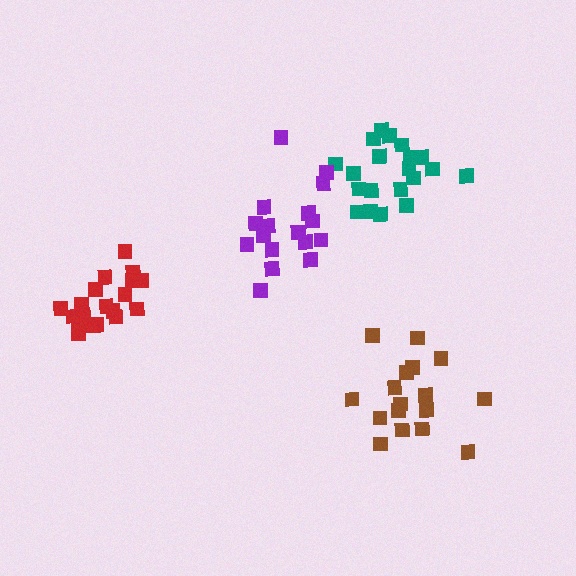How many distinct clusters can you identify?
There are 4 distinct clusters.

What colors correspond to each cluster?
The clusters are colored: brown, red, teal, purple.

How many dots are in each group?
Group 1: 17 dots, Group 2: 19 dots, Group 3: 20 dots, Group 4: 18 dots (74 total).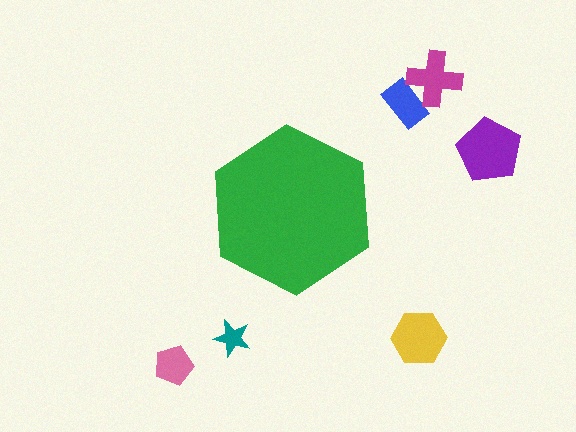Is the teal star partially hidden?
No, the teal star is fully visible.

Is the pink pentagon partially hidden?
No, the pink pentagon is fully visible.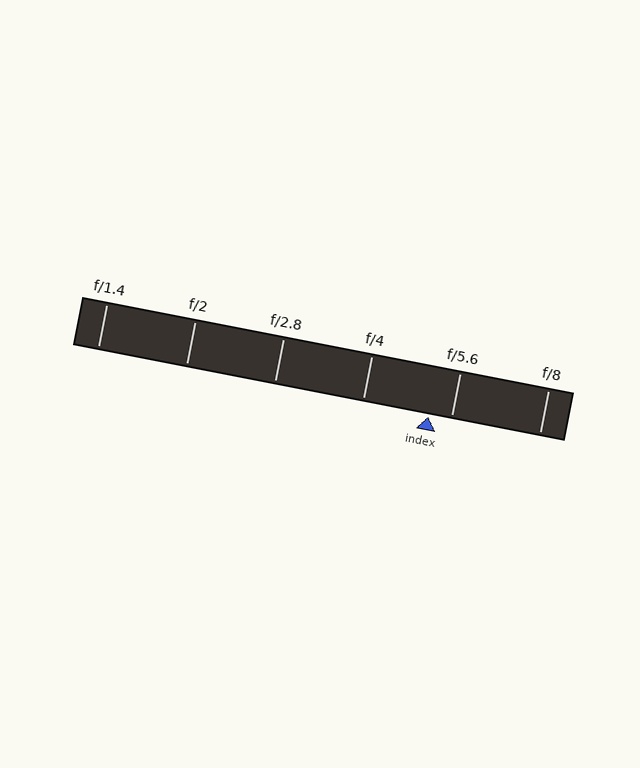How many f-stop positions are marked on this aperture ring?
There are 6 f-stop positions marked.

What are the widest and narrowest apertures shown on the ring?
The widest aperture shown is f/1.4 and the narrowest is f/8.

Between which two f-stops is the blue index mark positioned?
The index mark is between f/4 and f/5.6.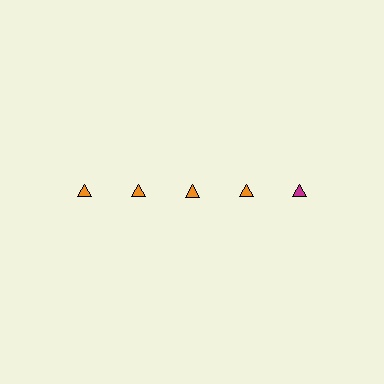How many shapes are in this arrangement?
There are 5 shapes arranged in a grid pattern.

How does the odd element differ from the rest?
It has a different color: magenta instead of orange.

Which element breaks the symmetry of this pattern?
The magenta triangle in the top row, rightmost column breaks the symmetry. All other shapes are orange triangles.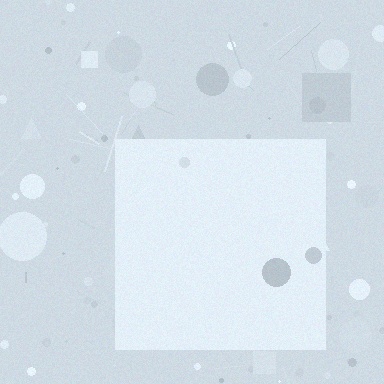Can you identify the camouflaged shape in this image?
The camouflaged shape is a square.